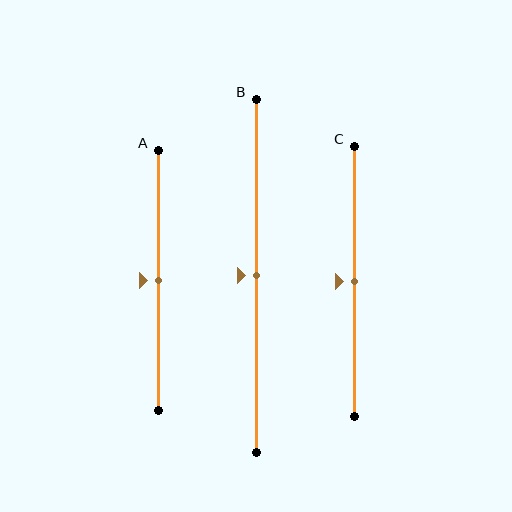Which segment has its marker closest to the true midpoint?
Segment A has its marker closest to the true midpoint.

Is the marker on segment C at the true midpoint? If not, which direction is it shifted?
Yes, the marker on segment C is at the true midpoint.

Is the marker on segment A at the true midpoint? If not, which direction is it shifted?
Yes, the marker on segment A is at the true midpoint.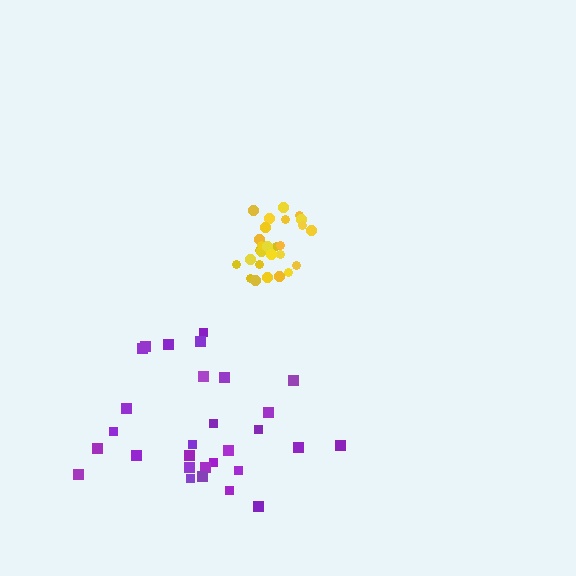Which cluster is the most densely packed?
Yellow.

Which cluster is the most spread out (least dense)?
Purple.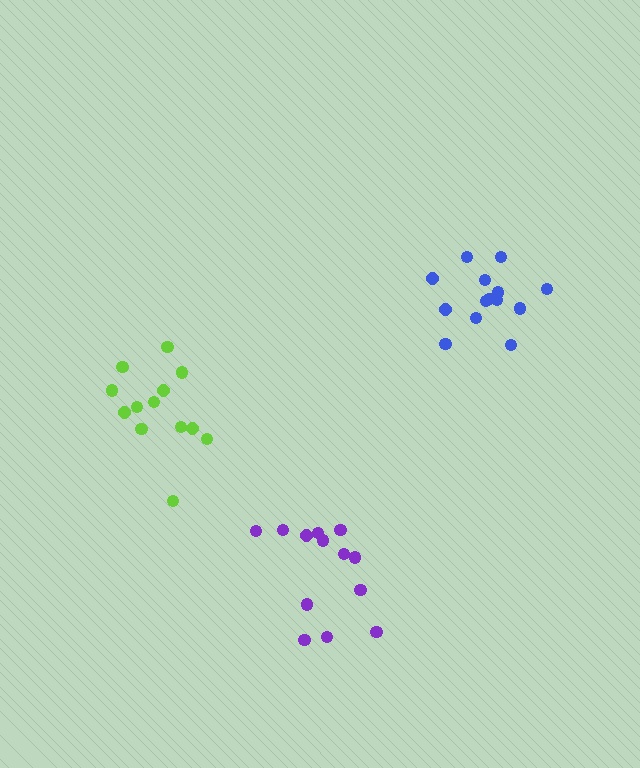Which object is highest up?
The blue cluster is topmost.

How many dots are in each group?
Group 1: 13 dots, Group 2: 14 dots, Group 3: 13 dots (40 total).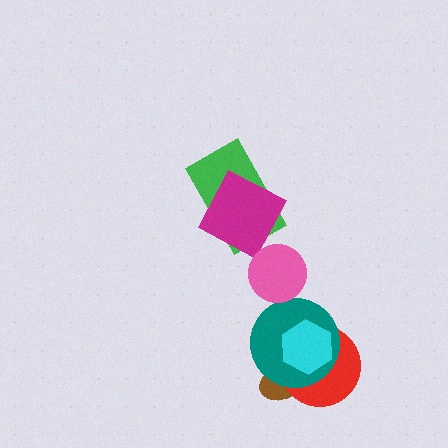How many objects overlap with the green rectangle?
1 object overlaps with the green rectangle.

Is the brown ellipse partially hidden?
Yes, it is partially covered by another shape.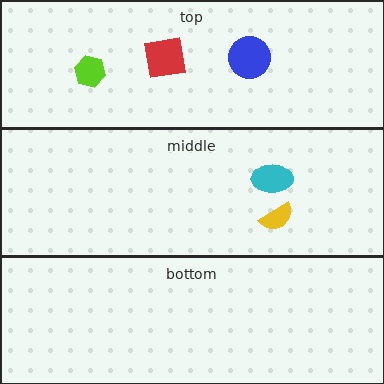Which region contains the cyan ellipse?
The middle region.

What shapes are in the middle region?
The yellow semicircle, the cyan ellipse.